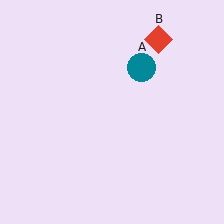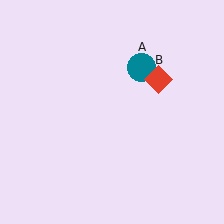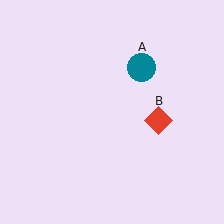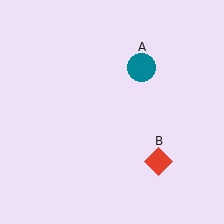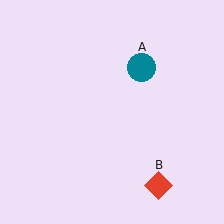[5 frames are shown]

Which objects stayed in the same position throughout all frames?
Teal circle (object A) remained stationary.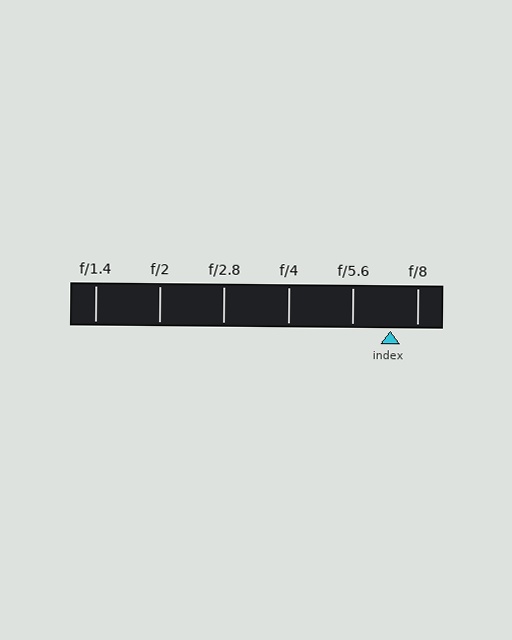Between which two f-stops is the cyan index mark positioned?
The index mark is between f/5.6 and f/8.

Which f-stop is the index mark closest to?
The index mark is closest to f/8.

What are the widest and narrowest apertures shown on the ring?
The widest aperture shown is f/1.4 and the narrowest is f/8.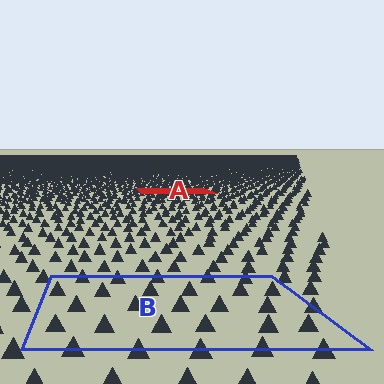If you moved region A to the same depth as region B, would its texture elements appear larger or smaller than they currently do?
They would appear larger. At a closer depth, the same texture elements are projected at a bigger on-screen size.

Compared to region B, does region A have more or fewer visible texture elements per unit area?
Region A has more texture elements per unit area — they are packed more densely because it is farther away.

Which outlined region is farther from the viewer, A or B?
Region A is farther from the viewer — the texture elements inside it appear smaller and more densely packed.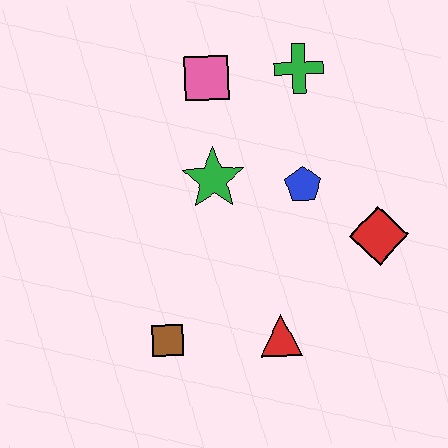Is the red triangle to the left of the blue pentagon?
Yes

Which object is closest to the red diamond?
The blue pentagon is closest to the red diamond.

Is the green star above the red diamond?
Yes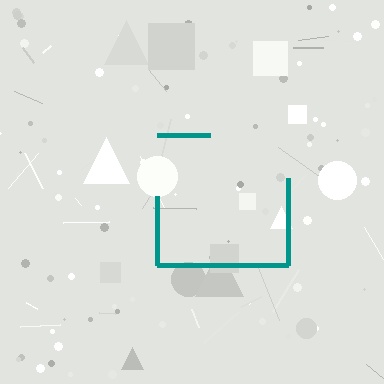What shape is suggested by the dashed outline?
The dashed outline suggests a square.